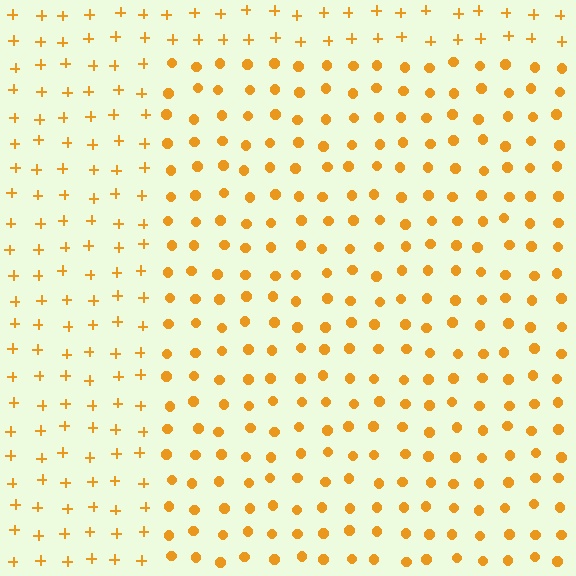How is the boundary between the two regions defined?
The boundary is defined by a change in element shape: circles inside vs. plus signs outside. All elements share the same color and spacing.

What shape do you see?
I see a rectangle.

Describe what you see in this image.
The image is filled with small orange elements arranged in a uniform grid. A rectangle-shaped region contains circles, while the surrounding area contains plus signs. The boundary is defined purely by the change in element shape.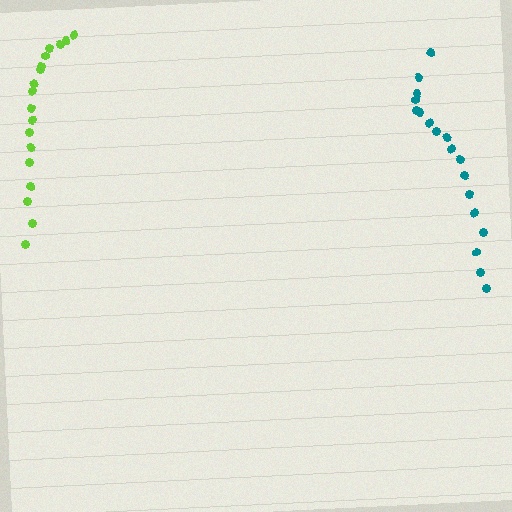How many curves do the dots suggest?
There are 2 distinct paths.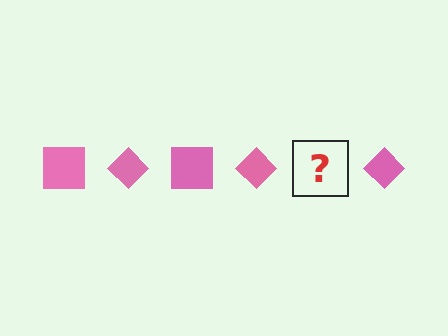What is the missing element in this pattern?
The missing element is a pink square.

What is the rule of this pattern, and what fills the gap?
The rule is that the pattern cycles through square, diamond shapes in pink. The gap should be filled with a pink square.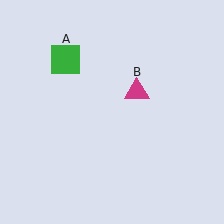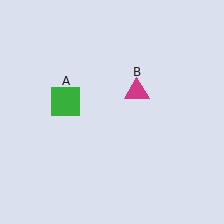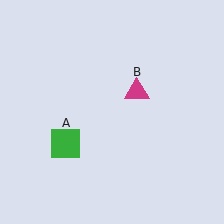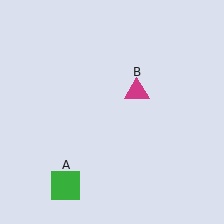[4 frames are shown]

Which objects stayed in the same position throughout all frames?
Magenta triangle (object B) remained stationary.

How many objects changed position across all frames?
1 object changed position: green square (object A).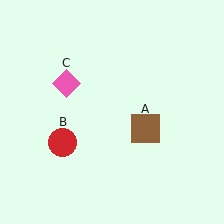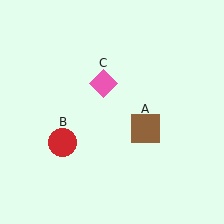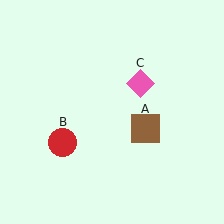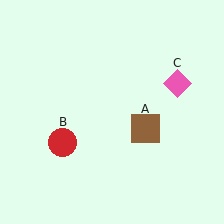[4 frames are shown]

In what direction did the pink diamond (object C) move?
The pink diamond (object C) moved right.